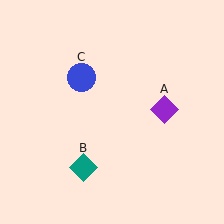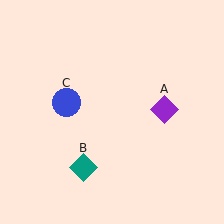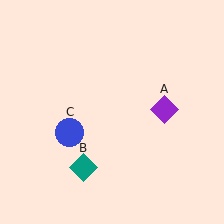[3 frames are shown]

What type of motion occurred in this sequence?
The blue circle (object C) rotated counterclockwise around the center of the scene.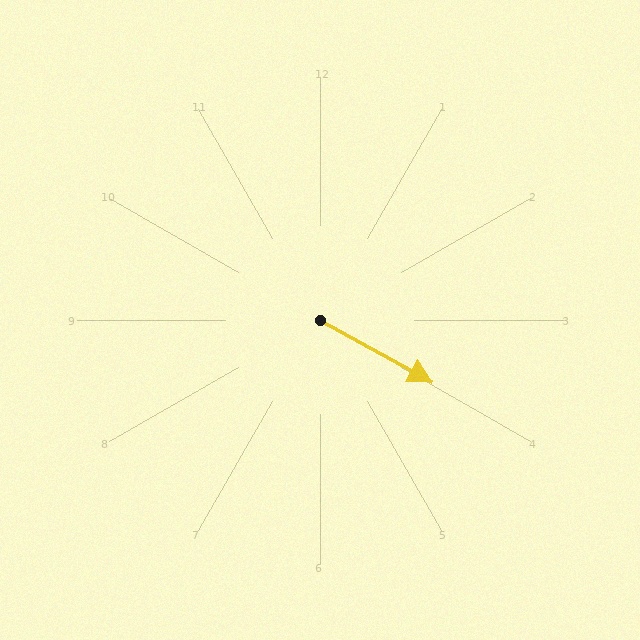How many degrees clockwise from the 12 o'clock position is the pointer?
Approximately 119 degrees.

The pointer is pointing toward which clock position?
Roughly 4 o'clock.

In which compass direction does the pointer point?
Southeast.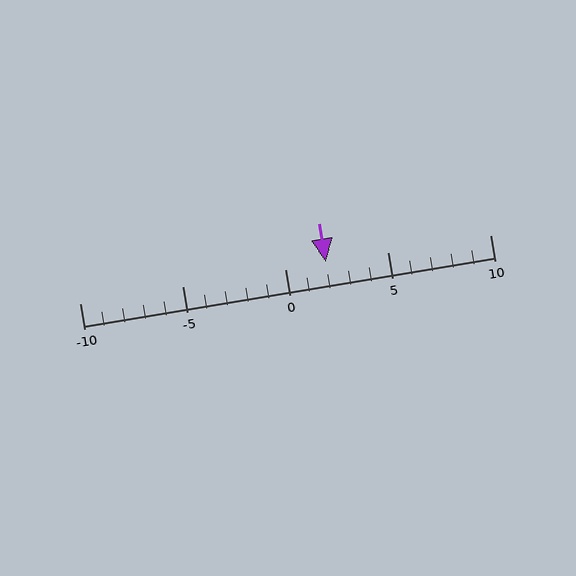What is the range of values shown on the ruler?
The ruler shows values from -10 to 10.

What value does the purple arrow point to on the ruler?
The purple arrow points to approximately 2.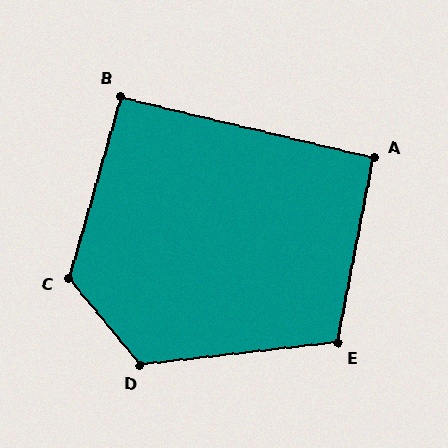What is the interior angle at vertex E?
Approximately 108 degrees (obtuse).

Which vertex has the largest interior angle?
C, at approximately 125 degrees.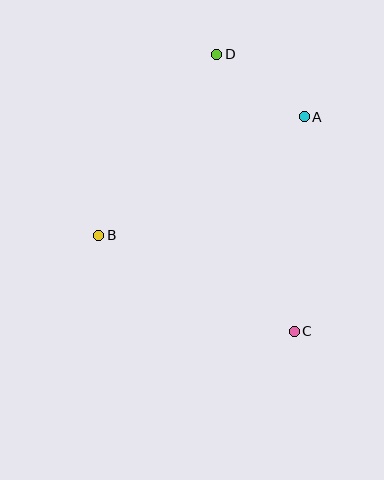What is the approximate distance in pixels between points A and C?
The distance between A and C is approximately 215 pixels.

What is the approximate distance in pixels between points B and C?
The distance between B and C is approximately 218 pixels.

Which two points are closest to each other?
Points A and D are closest to each other.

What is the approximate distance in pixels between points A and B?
The distance between A and B is approximately 237 pixels.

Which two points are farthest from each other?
Points C and D are farthest from each other.